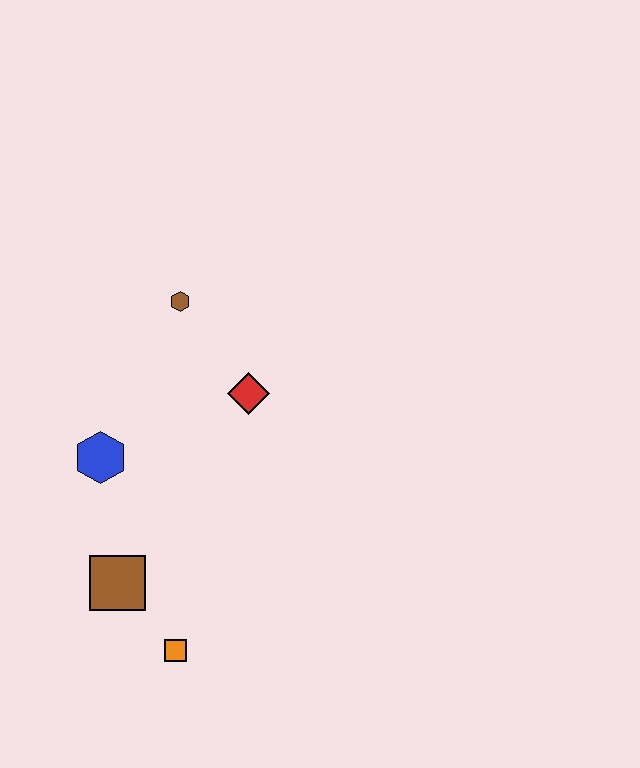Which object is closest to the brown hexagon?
The red diamond is closest to the brown hexagon.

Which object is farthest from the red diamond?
The orange square is farthest from the red diamond.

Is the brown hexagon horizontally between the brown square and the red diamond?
Yes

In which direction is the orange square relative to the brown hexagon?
The orange square is below the brown hexagon.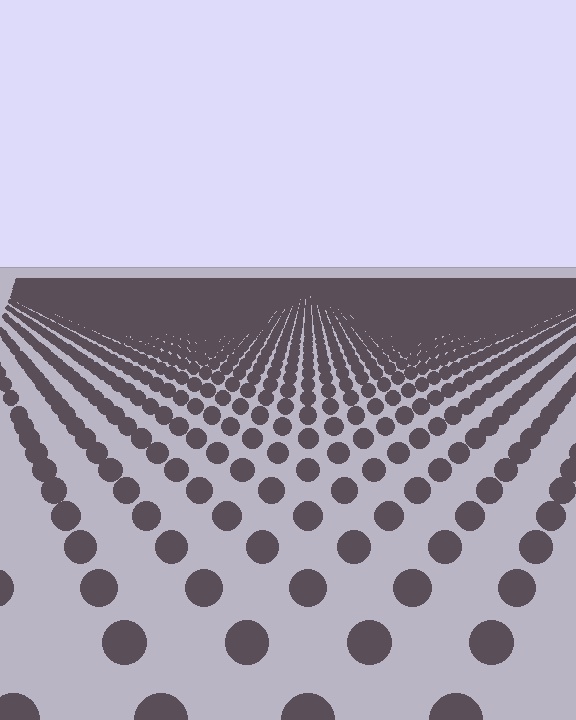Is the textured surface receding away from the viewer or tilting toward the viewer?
The surface is receding away from the viewer. Texture elements get smaller and denser toward the top.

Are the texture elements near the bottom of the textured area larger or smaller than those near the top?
Larger. Near the bottom, elements are closer to the viewer and appear at a bigger on-screen size.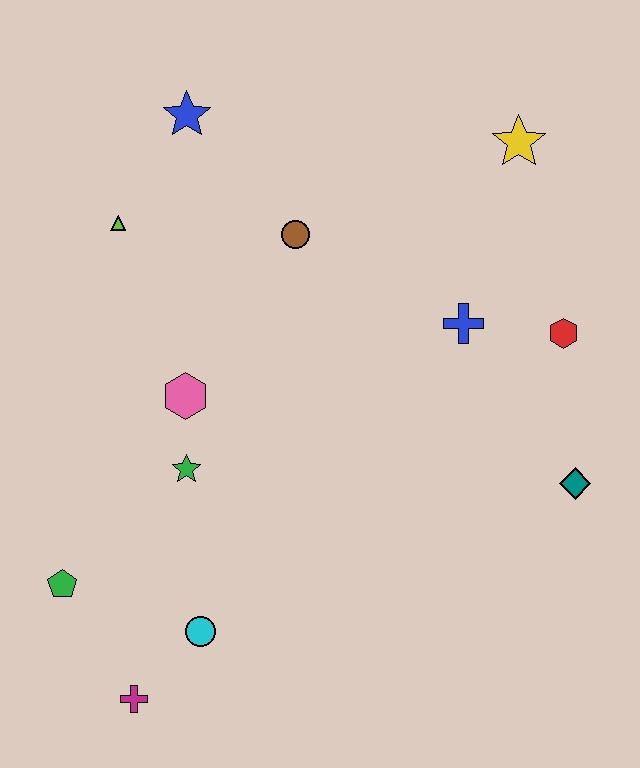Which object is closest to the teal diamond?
The red hexagon is closest to the teal diamond.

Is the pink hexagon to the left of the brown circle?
Yes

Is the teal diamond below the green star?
Yes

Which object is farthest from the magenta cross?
The yellow star is farthest from the magenta cross.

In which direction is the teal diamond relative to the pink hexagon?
The teal diamond is to the right of the pink hexagon.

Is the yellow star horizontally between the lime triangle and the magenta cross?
No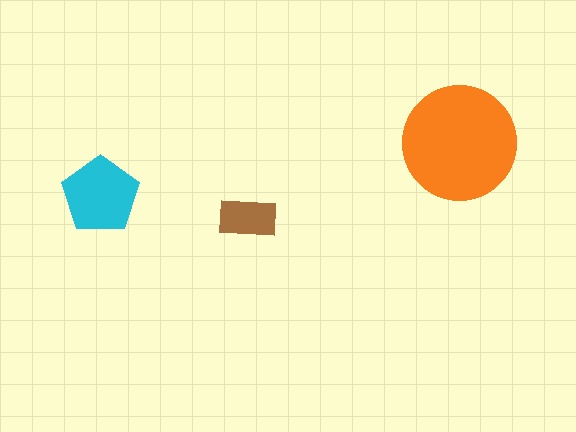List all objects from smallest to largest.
The brown rectangle, the cyan pentagon, the orange circle.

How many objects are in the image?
There are 3 objects in the image.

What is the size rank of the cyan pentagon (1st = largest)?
2nd.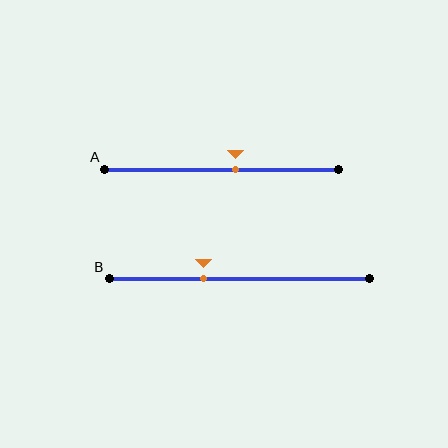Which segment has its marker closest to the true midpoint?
Segment A has its marker closest to the true midpoint.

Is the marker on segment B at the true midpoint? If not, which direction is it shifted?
No, the marker on segment B is shifted to the left by about 14% of the segment length.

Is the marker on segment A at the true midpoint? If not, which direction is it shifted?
No, the marker on segment A is shifted to the right by about 6% of the segment length.